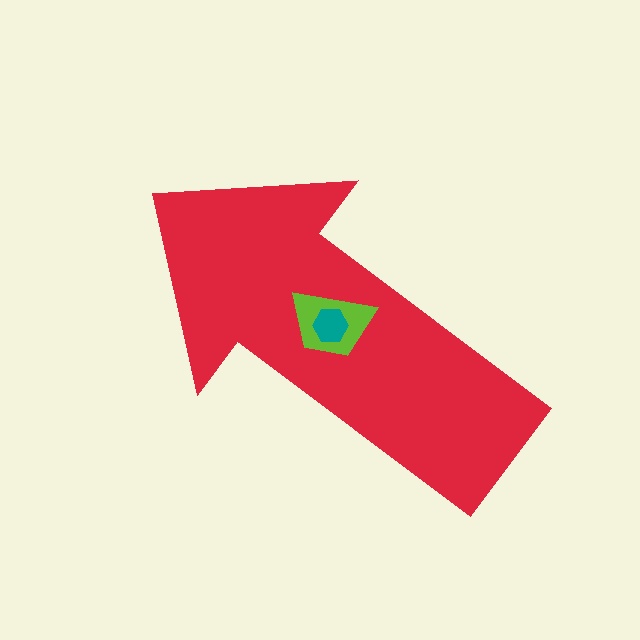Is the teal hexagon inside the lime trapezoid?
Yes.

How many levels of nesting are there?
3.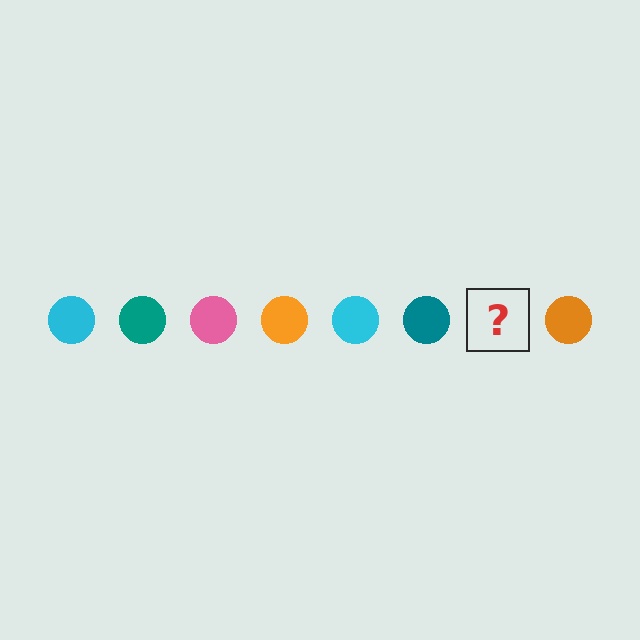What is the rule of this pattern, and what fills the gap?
The rule is that the pattern cycles through cyan, teal, pink, orange circles. The gap should be filled with a pink circle.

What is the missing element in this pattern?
The missing element is a pink circle.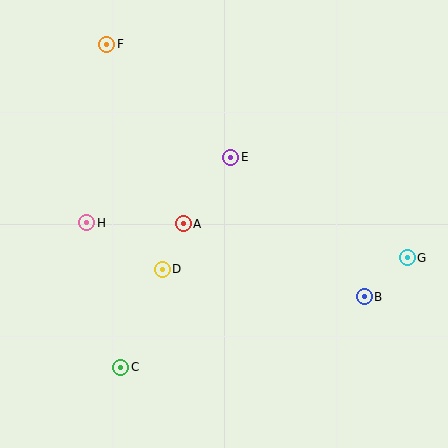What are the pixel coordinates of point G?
Point G is at (407, 258).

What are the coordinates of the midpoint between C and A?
The midpoint between C and A is at (152, 295).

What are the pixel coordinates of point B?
Point B is at (364, 297).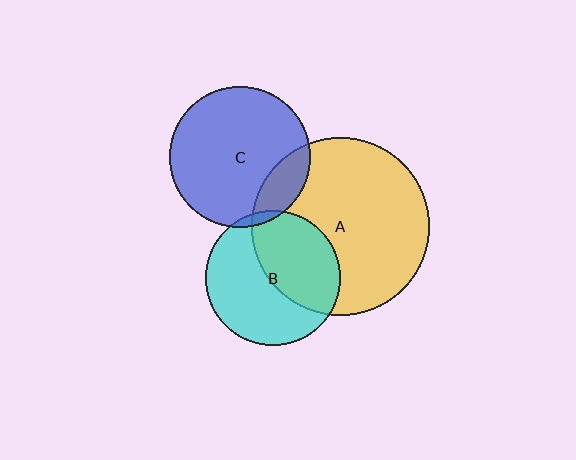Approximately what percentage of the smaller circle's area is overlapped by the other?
Approximately 45%.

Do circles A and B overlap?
Yes.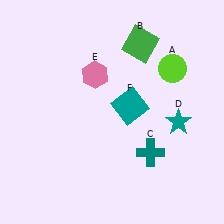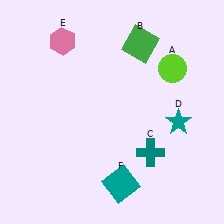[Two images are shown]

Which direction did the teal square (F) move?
The teal square (F) moved down.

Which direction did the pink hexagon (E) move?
The pink hexagon (E) moved up.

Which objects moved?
The objects that moved are: the pink hexagon (E), the teal square (F).